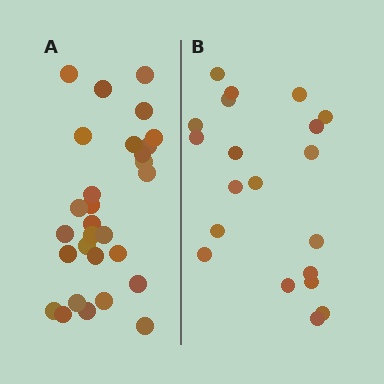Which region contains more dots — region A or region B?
Region A (the left region) has more dots.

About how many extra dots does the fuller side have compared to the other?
Region A has roughly 8 or so more dots than region B.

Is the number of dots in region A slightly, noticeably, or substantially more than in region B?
Region A has substantially more. The ratio is roughly 1.4 to 1.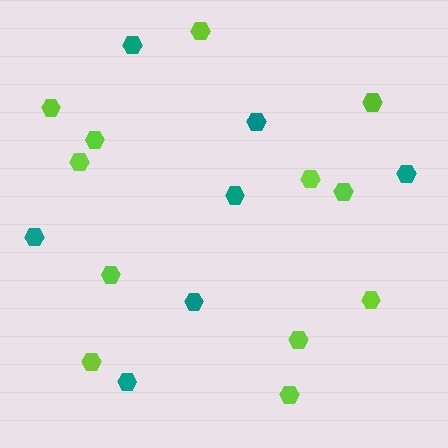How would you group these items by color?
There are 2 groups: one group of lime hexagons (12) and one group of teal hexagons (7).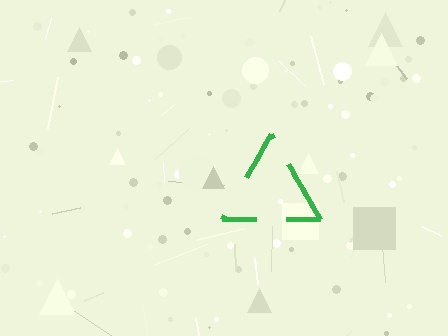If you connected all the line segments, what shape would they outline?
They would outline a triangle.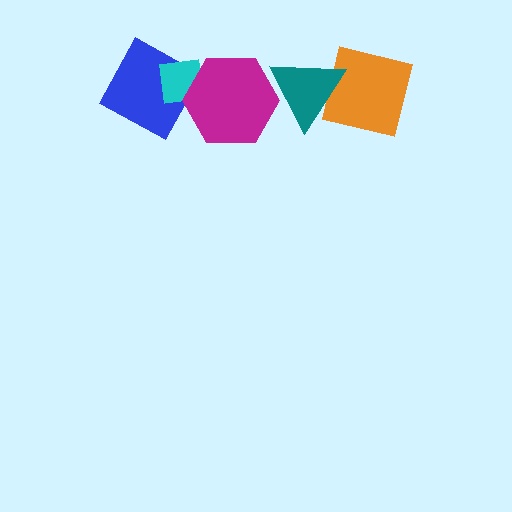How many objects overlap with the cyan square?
2 objects overlap with the cyan square.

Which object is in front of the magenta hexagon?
The teal triangle is in front of the magenta hexagon.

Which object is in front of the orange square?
The teal triangle is in front of the orange square.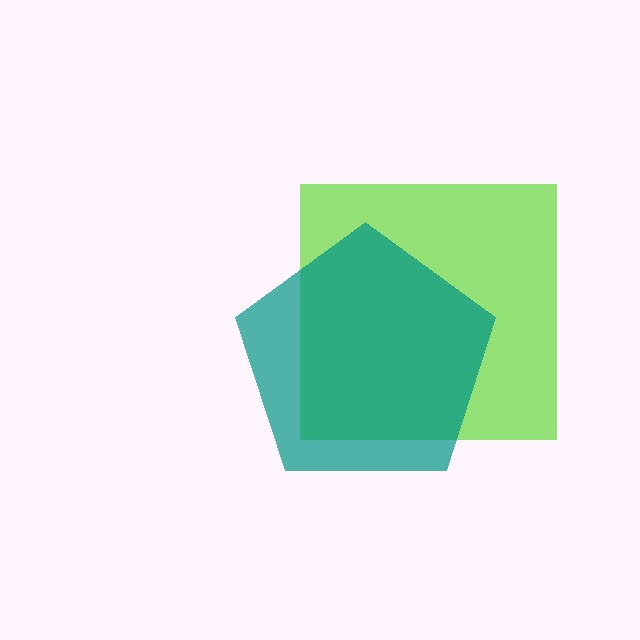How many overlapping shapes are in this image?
There are 2 overlapping shapes in the image.